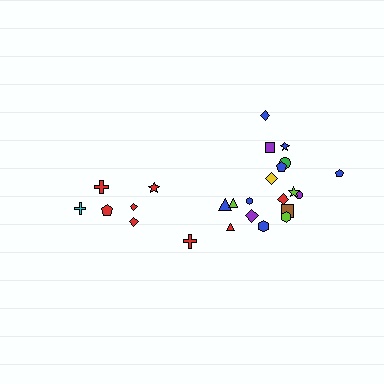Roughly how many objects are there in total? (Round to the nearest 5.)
Roughly 25 objects in total.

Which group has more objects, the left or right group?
The right group.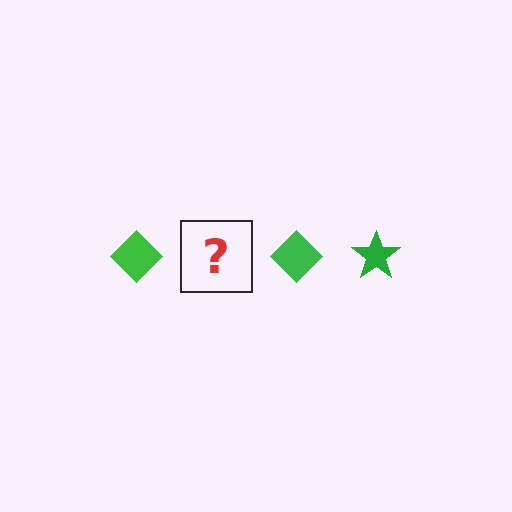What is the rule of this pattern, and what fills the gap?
The rule is that the pattern cycles through diamond, star shapes in green. The gap should be filled with a green star.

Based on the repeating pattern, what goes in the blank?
The blank should be a green star.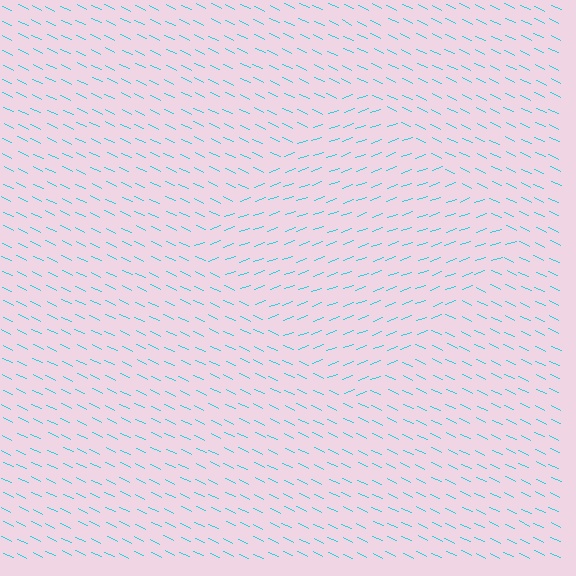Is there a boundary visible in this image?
Yes, there is a texture boundary formed by a change in line orientation.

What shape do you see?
I see a diamond.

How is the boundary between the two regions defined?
The boundary is defined purely by a change in line orientation (approximately 45 degrees difference). All lines are the same color and thickness.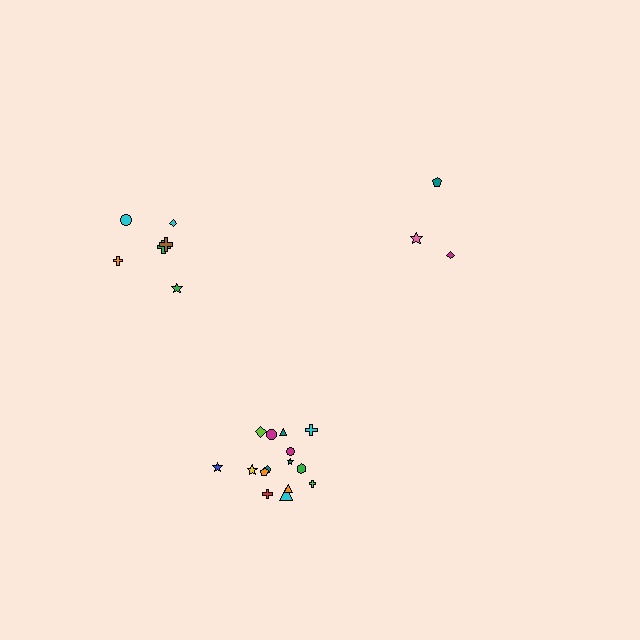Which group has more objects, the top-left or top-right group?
The top-left group.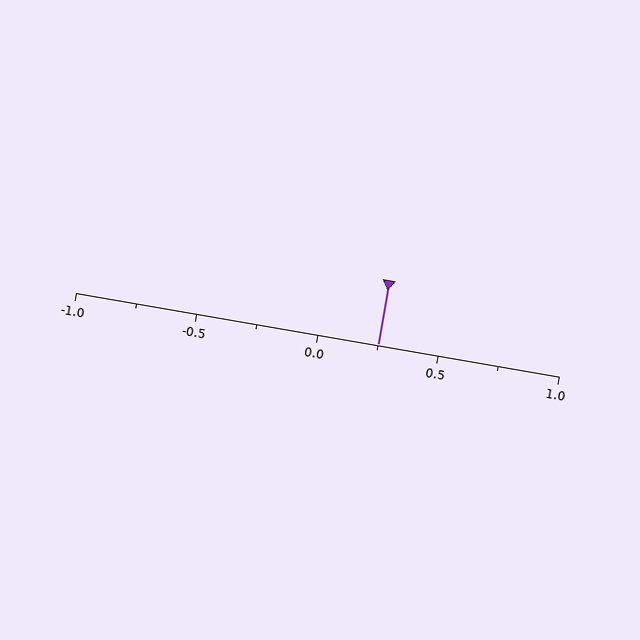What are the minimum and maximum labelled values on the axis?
The axis runs from -1.0 to 1.0.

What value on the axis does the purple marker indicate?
The marker indicates approximately 0.25.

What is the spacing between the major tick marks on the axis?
The major ticks are spaced 0.5 apart.